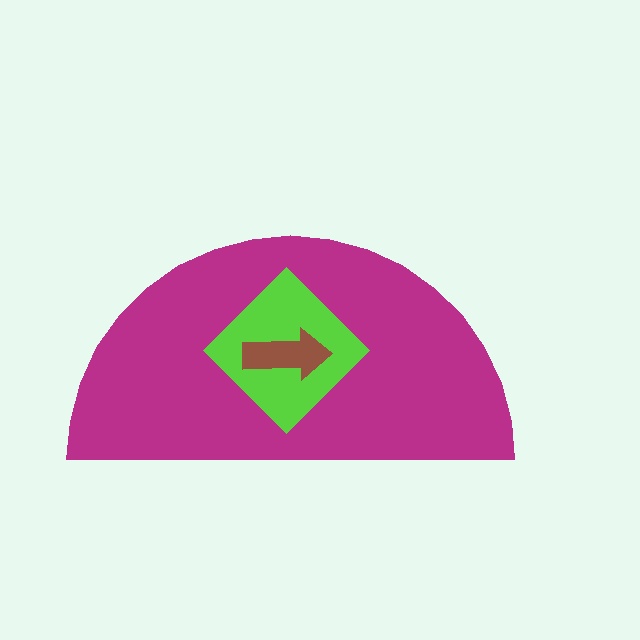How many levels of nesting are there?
3.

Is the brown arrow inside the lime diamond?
Yes.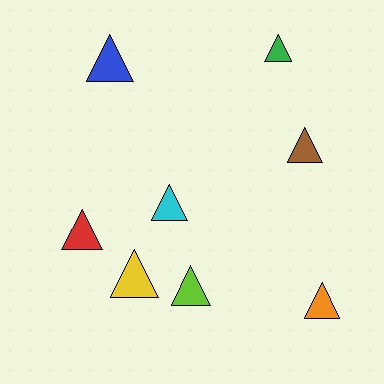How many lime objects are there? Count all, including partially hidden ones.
There is 1 lime object.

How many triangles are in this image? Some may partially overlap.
There are 8 triangles.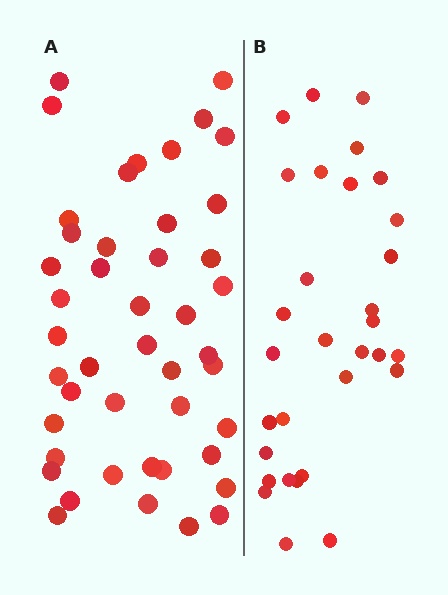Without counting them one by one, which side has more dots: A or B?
Region A (the left region) has more dots.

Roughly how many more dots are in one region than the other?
Region A has approximately 15 more dots than region B.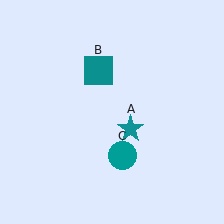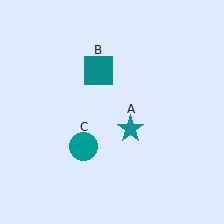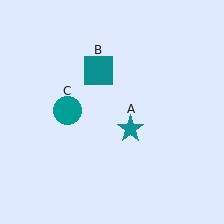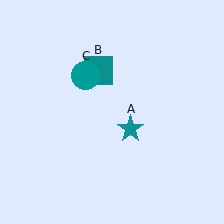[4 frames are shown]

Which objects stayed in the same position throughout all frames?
Teal star (object A) and teal square (object B) remained stationary.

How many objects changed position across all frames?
1 object changed position: teal circle (object C).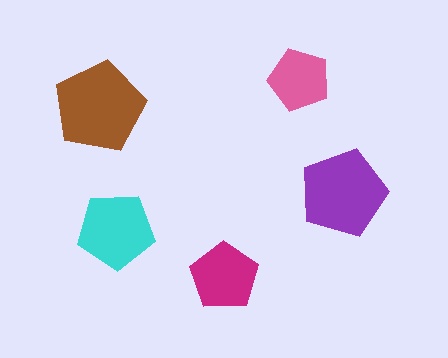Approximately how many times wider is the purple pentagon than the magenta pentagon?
About 1.5 times wider.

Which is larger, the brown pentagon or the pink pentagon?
The brown one.